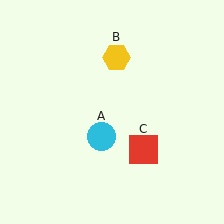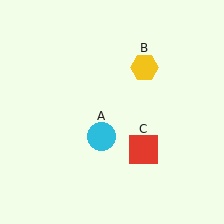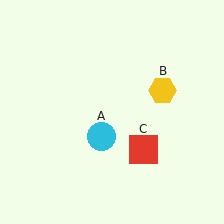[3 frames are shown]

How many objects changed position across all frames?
1 object changed position: yellow hexagon (object B).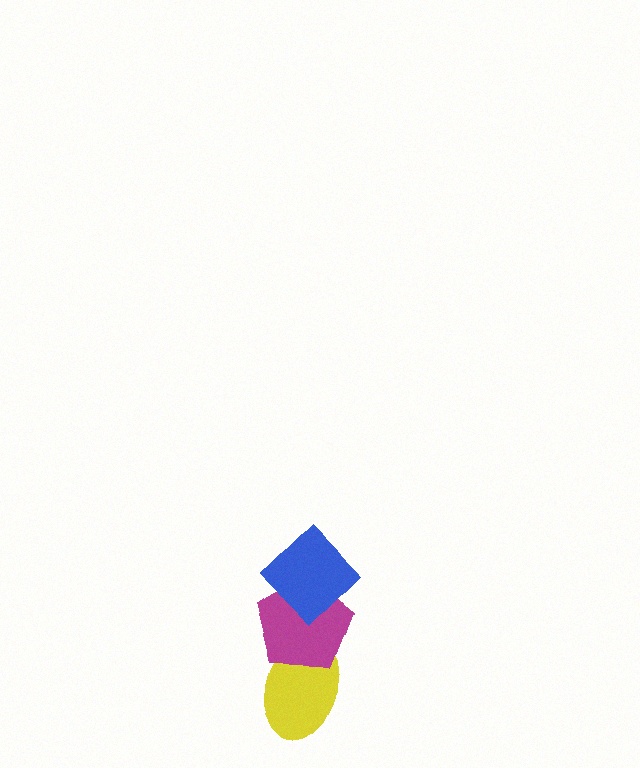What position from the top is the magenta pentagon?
The magenta pentagon is 2nd from the top.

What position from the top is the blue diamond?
The blue diamond is 1st from the top.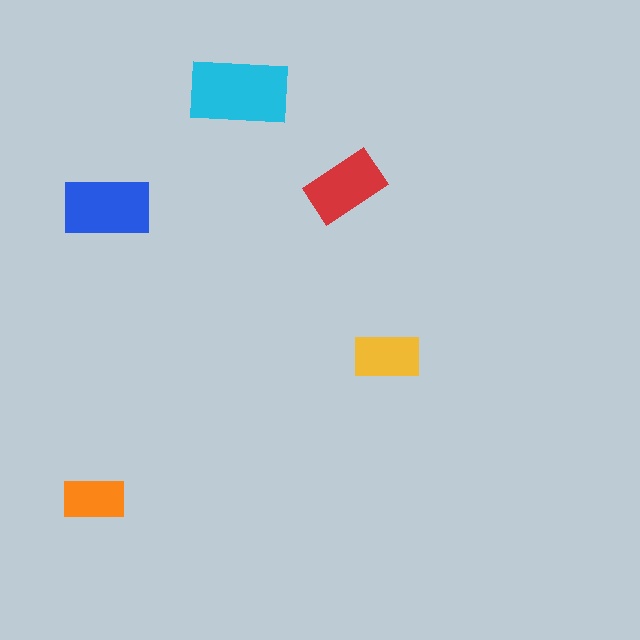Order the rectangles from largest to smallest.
the cyan one, the blue one, the red one, the yellow one, the orange one.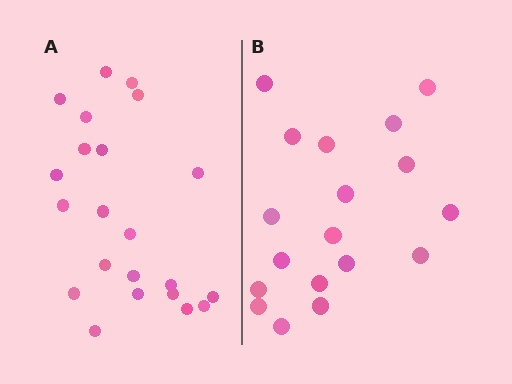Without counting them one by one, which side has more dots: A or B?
Region A (the left region) has more dots.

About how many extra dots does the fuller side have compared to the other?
Region A has about 4 more dots than region B.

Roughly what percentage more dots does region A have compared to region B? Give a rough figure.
About 20% more.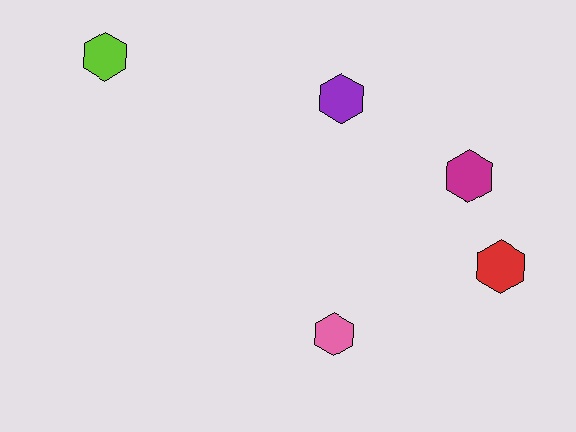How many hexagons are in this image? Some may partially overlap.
There are 5 hexagons.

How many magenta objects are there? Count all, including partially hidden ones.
There is 1 magenta object.